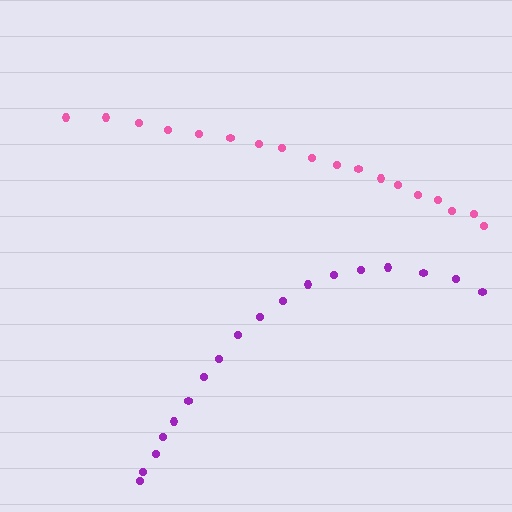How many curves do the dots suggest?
There are 2 distinct paths.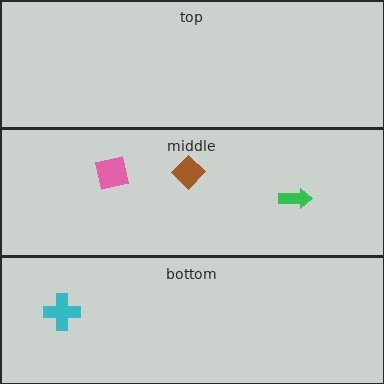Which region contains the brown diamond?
The middle region.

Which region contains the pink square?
The middle region.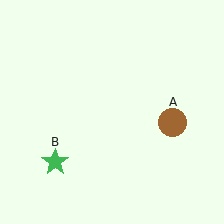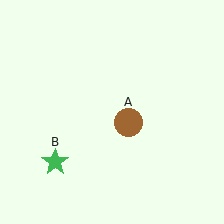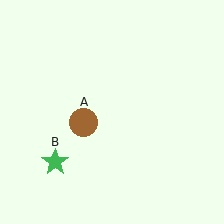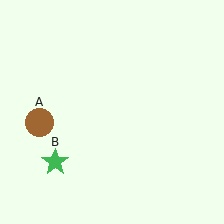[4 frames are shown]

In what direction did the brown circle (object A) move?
The brown circle (object A) moved left.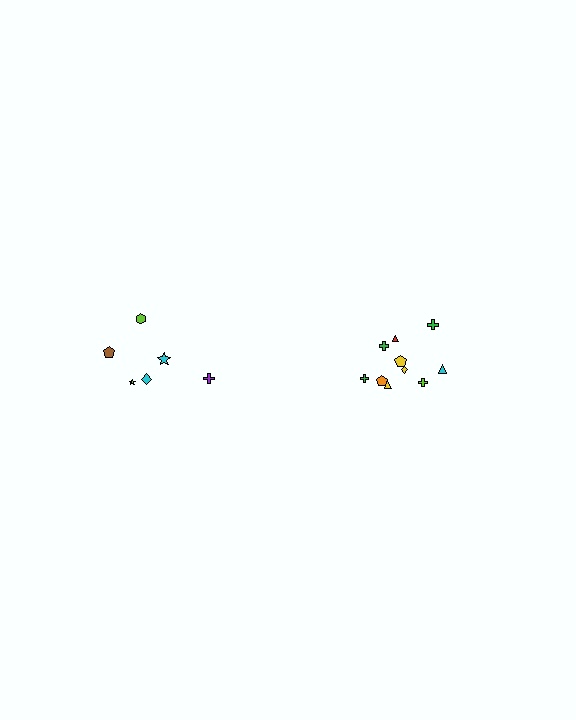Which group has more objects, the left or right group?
The right group.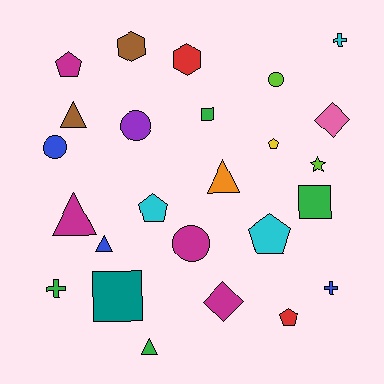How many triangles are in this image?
There are 5 triangles.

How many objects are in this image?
There are 25 objects.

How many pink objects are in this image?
There is 1 pink object.